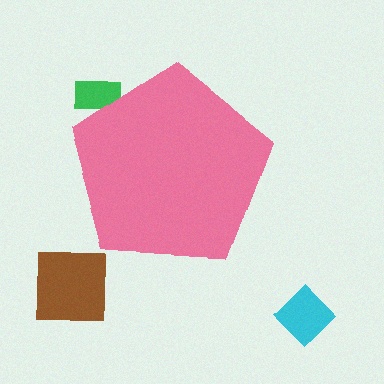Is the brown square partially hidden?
No, the brown square is fully visible.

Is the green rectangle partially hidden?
Yes, the green rectangle is partially hidden behind the pink pentagon.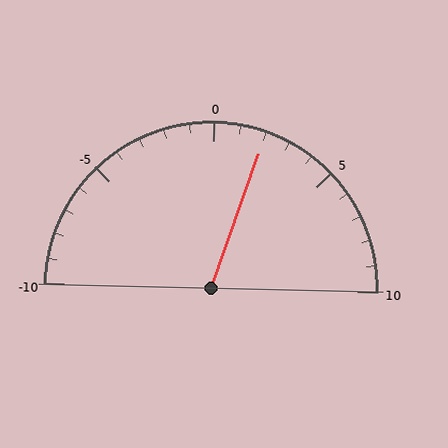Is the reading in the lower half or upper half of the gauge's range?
The reading is in the upper half of the range (-10 to 10).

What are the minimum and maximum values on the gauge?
The gauge ranges from -10 to 10.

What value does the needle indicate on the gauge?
The needle indicates approximately 2.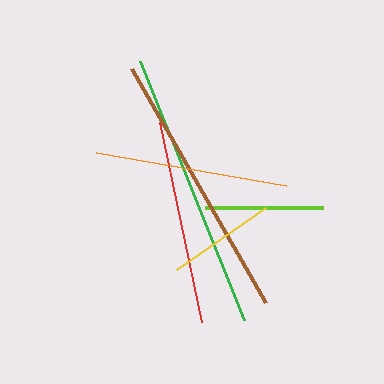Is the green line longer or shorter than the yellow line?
The green line is longer than the yellow line.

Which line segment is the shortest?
The yellow line is the shortest at approximately 108 pixels.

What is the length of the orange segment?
The orange segment is approximately 193 pixels long.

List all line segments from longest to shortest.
From longest to shortest: green, brown, red, orange, lime, yellow.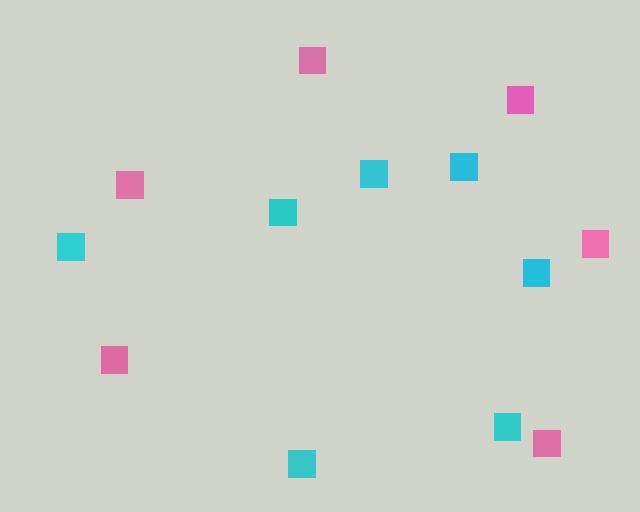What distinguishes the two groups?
There are 2 groups: one group of cyan squares (7) and one group of pink squares (6).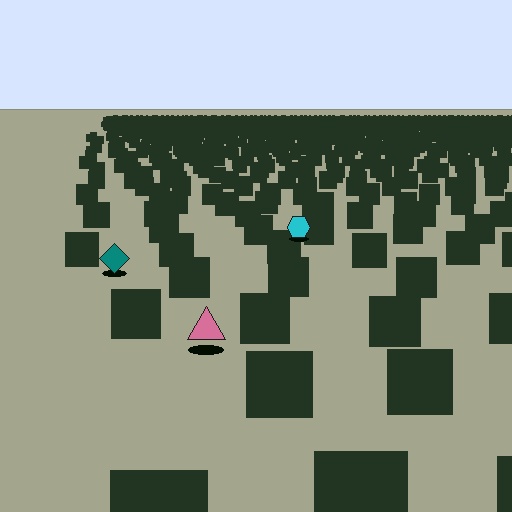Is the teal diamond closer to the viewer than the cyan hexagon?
Yes. The teal diamond is closer — you can tell from the texture gradient: the ground texture is coarser near it.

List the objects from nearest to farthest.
From nearest to farthest: the pink triangle, the teal diamond, the cyan hexagon.